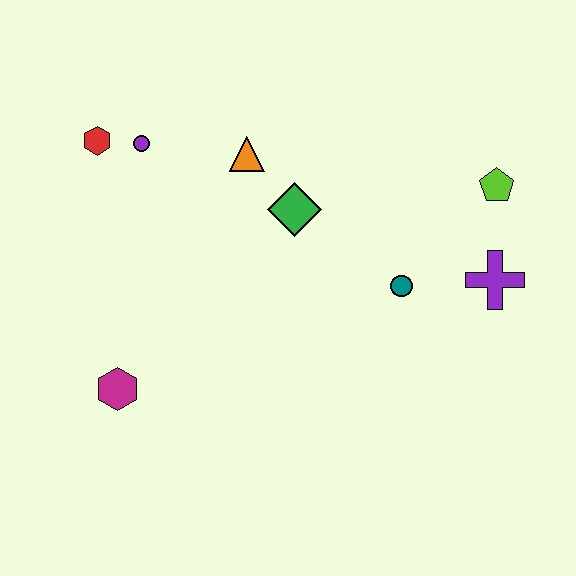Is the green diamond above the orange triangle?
No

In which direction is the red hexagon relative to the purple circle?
The red hexagon is to the left of the purple circle.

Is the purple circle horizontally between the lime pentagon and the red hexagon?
Yes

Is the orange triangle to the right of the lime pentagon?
No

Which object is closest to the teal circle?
The purple cross is closest to the teal circle.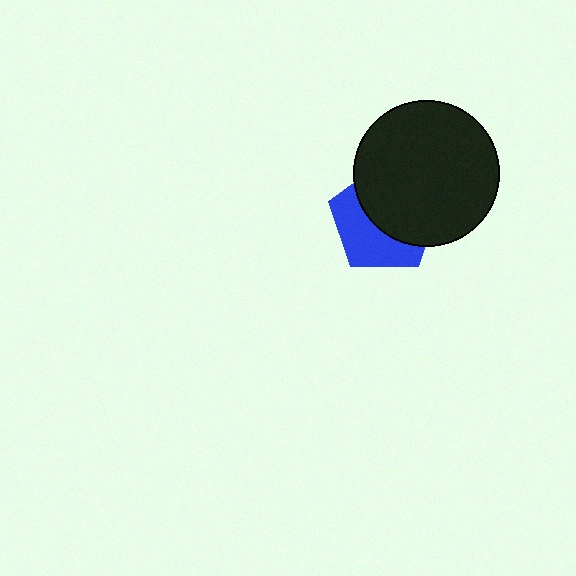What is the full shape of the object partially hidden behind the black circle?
The partially hidden object is a blue pentagon.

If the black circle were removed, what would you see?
You would see the complete blue pentagon.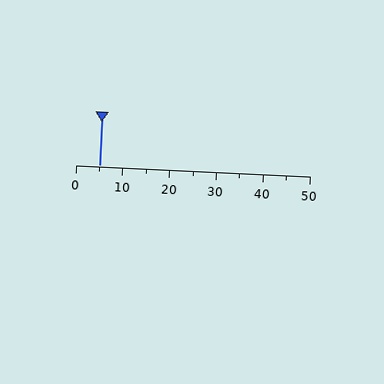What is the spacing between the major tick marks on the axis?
The major ticks are spaced 10 apart.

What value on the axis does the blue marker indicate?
The marker indicates approximately 5.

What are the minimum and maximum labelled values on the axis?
The axis runs from 0 to 50.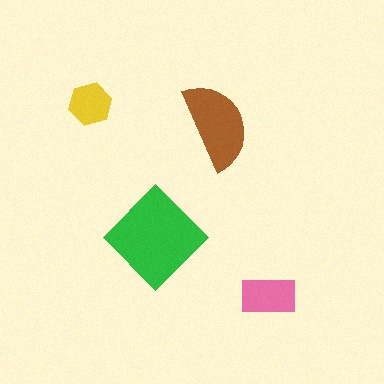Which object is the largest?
The green diamond.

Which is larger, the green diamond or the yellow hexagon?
The green diamond.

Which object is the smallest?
The yellow hexagon.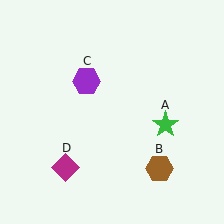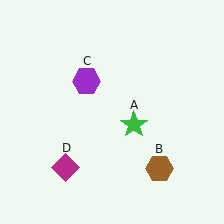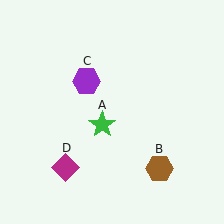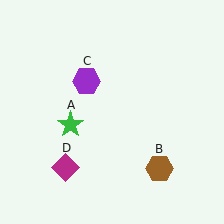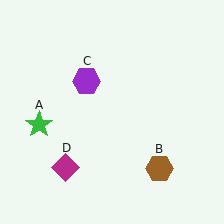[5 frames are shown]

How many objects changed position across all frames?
1 object changed position: green star (object A).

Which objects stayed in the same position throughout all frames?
Brown hexagon (object B) and purple hexagon (object C) and magenta diamond (object D) remained stationary.